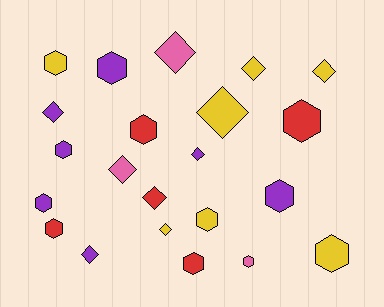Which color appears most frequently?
Yellow, with 7 objects.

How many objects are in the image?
There are 22 objects.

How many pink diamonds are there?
There are 2 pink diamonds.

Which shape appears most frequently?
Hexagon, with 12 objects.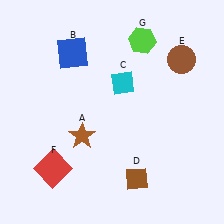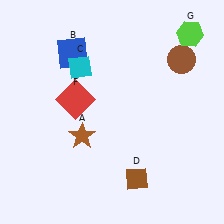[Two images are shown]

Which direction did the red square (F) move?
The red square (F) moved up.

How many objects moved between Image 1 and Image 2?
3 objects moved between the two images.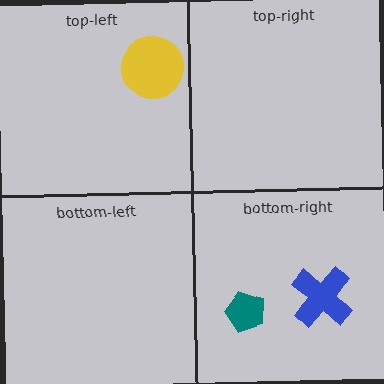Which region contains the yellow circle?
The top-left region.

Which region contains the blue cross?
The bottom-right region.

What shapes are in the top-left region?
The yellow circle.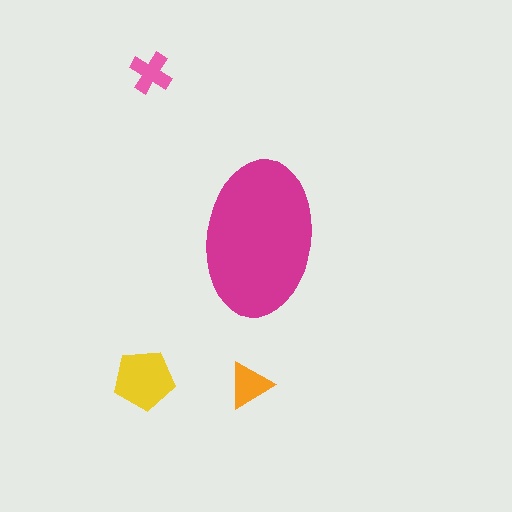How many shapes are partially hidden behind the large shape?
0 shapes are partially hidden.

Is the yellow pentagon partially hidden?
No, the yellow pentagon is fully visible.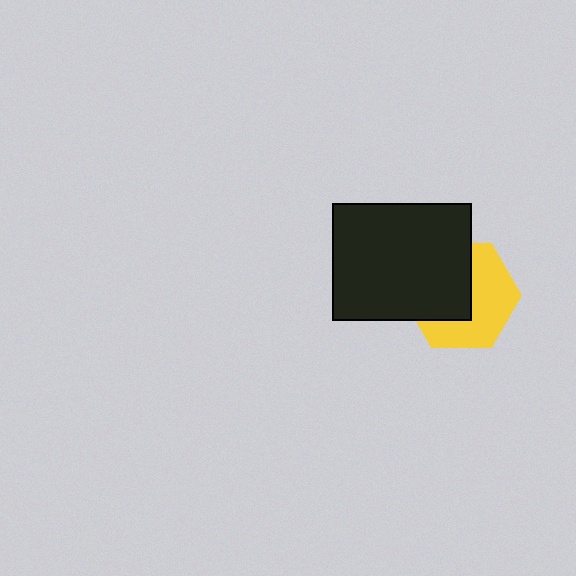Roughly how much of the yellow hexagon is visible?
About half of it is visible (roughly 52%).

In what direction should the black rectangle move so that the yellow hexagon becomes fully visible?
The black rectangle should move toward the upper-left. That is the shortest direction to clear the overlap and leave the yellow hexagon fully visible.